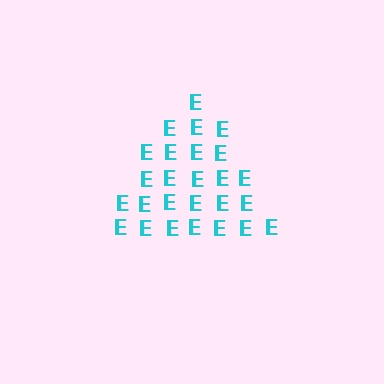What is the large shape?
The large shape is a triangle.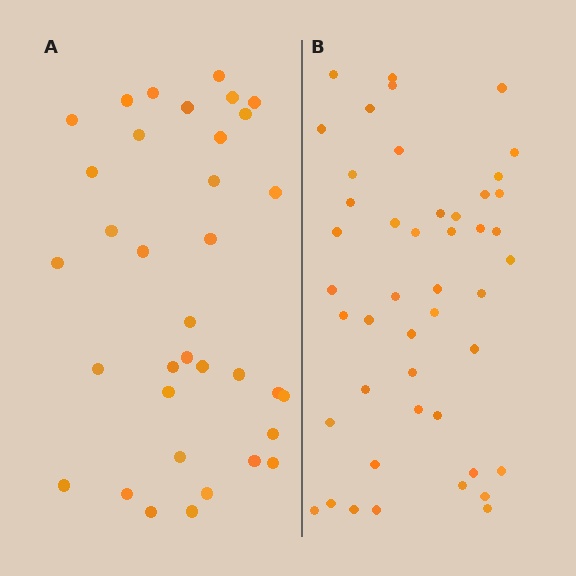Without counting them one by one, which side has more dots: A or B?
Region B (the right region) has more dots.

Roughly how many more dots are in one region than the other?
Region B has roughly 12 or so more dots than region A.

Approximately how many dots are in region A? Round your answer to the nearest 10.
About 40 dots. (The exact count is 35, which rounds to 40.)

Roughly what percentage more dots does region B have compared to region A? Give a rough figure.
About 30% more.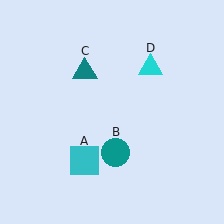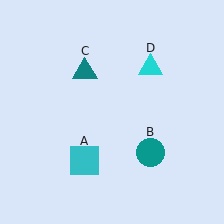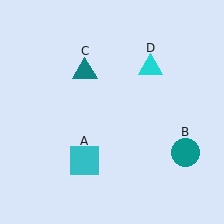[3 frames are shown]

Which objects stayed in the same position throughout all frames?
Cyan square (object A) and teal triangle (object C) and cyan triangle (object D) remained stationary.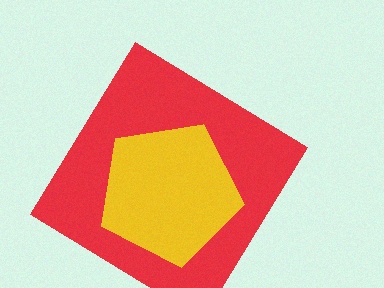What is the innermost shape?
The yellow pentagon.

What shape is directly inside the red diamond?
The yellow pentagon.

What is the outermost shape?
The red diamond.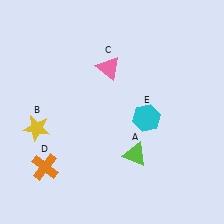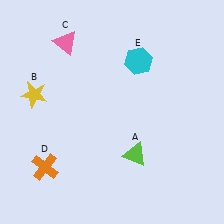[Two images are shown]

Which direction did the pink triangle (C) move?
The pink triangle (C) moved left.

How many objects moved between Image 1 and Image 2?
3 objects moved between the two images.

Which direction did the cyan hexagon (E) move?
The cyan hexagon (E) moved up.